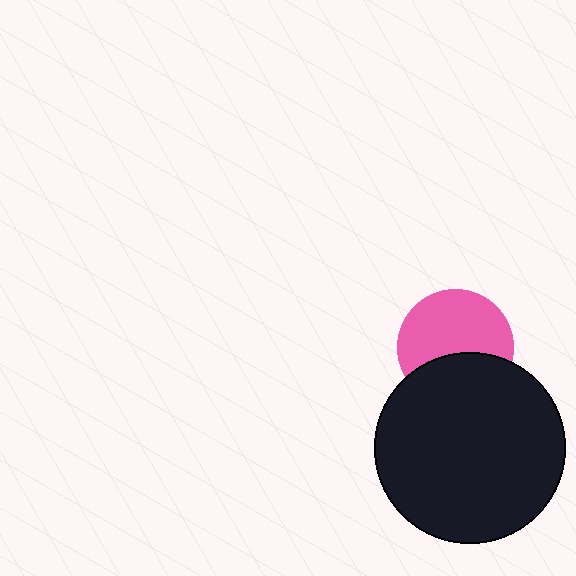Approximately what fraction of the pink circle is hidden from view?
Roughly 38% of the pink circle is hidden behind the black circle.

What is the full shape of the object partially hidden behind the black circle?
The partially hidden object is a pink circle.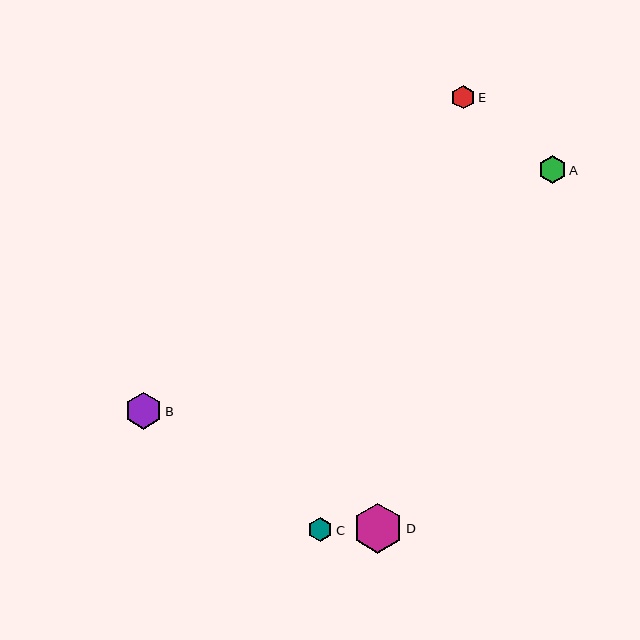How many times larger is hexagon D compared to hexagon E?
Hexagon D is approximately 2.1 times the size of hexagon E.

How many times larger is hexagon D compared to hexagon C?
Hexagon D is approximately 2.0 times the size of hexagon C.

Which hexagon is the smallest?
Hexagon E is the smallest with a size of approximately 23 pixels.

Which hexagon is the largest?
Hexagon D is the largest with a size of approximately 50 pixels.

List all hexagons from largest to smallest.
From largest to smallest: D, B, A, C, E.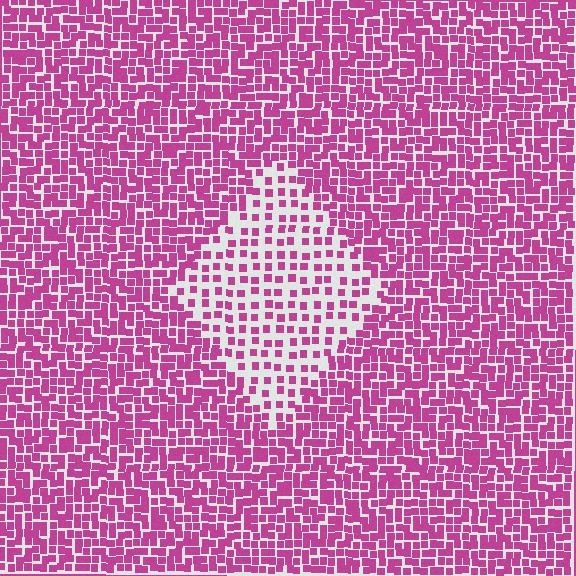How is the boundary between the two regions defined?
The boundary is defined by a change in element density (approximately 2.2x ratio). All elements are the same color, size, and shape.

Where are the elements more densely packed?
The elements are more densely packed outside the diamond boundary.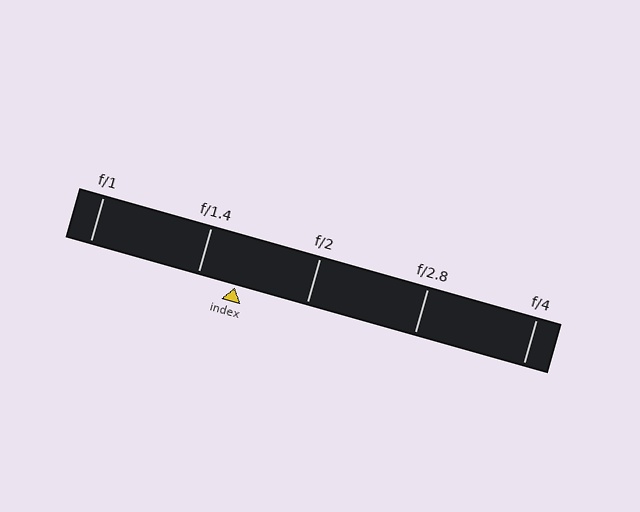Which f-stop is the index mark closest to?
The index mark is closest to f/1.4.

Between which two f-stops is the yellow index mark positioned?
The index mark is between f/1.4 and f/2.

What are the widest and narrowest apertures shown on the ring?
The widest aperture shown is f/1 and the narrowest is f/4.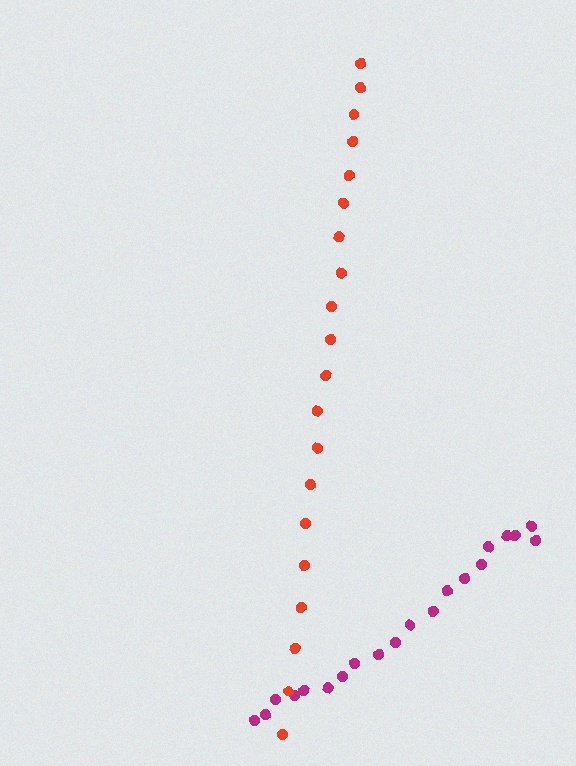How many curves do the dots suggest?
There are 2 distinct paths.